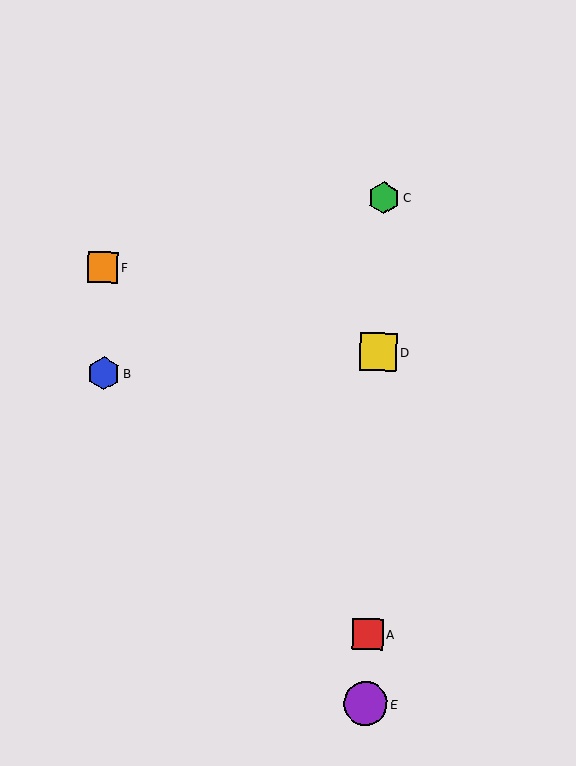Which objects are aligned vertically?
Objects A, C, D, E are aligned vertically.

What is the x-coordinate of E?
Object E is at x≈365.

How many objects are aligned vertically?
4 objects (A, C, D, E) are aligned vertically.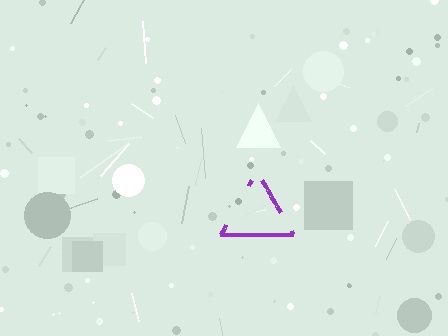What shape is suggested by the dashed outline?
The dashed outline suggests a triangle.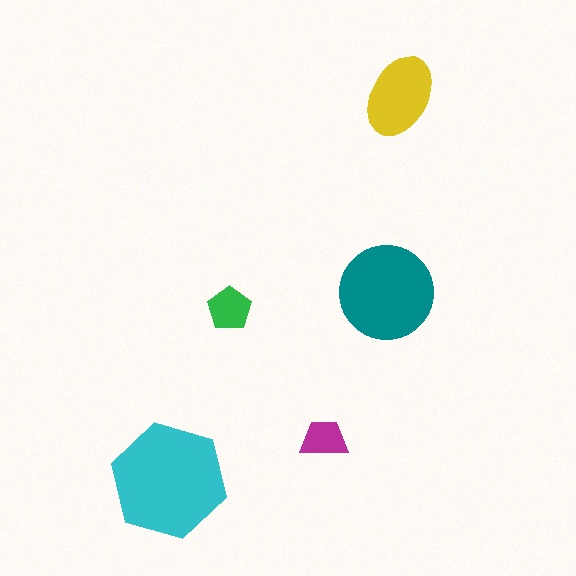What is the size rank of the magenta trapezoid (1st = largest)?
5th.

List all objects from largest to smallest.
The cyan hexagon, the teal circle, the yellow ellipse, the green pentagon, the magenta trapezoid.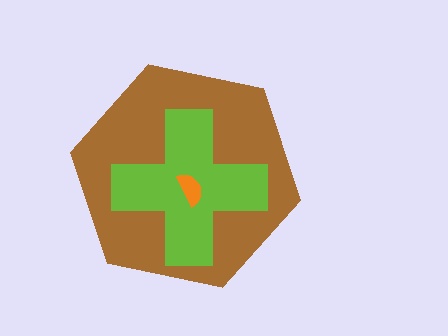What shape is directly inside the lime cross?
The orange semicircle.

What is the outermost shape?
The brown hexagon.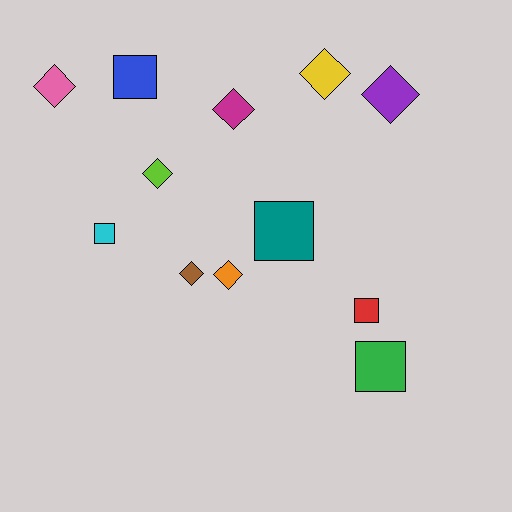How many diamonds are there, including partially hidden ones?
There are 7 diamonds.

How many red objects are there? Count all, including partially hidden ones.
There is 1 red object.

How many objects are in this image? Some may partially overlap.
There are 12 objects.